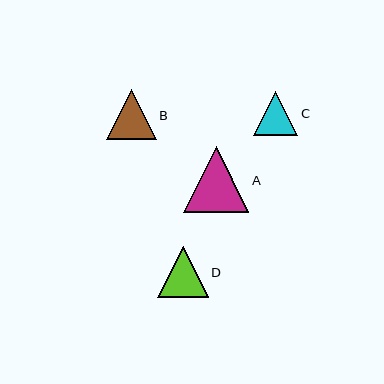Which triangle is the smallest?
Triangle C is the smallest with a size of approximately 44 pixels.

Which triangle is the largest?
Triangle A is the largest with a size of approximately 65 pixels.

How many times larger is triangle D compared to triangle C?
Triangle D is approximately 1.1 times the size of triangle C.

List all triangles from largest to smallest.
From largest to smallest: A, D, B, C.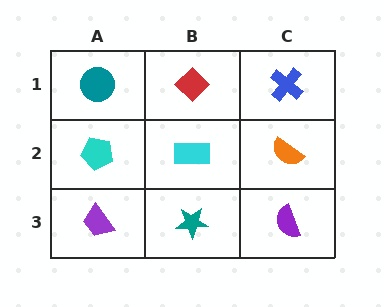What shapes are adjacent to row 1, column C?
An orange semicircle (row 2, column C), a red diamond (row 1, column B).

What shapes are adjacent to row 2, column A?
A teal circle (row 1, column A), a purple trapezoid (row 3, column A), a cyan rectangle (row 2, column B).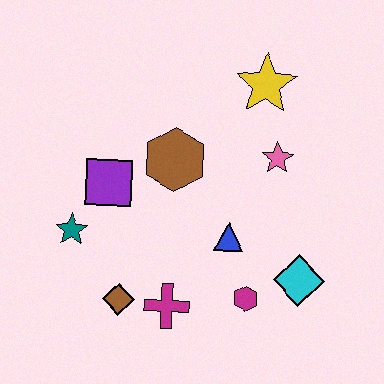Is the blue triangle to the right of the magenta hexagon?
No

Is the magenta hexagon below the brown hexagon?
Yes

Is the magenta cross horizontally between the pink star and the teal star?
Yes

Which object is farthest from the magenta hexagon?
The yellow star is farthest from the magenta hexagon.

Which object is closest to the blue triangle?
The magenta hexagon is closest to the blue triangle.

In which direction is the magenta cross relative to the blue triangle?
The magenta cross is below the blue triangle.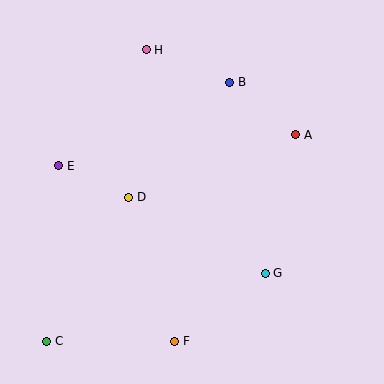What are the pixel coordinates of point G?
Point G is at (265, 273).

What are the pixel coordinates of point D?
Point D is at (129, 197).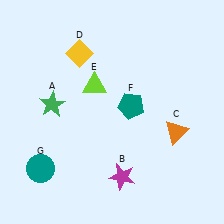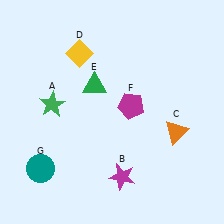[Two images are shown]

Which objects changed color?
E changed from lime to green. F changed from teal to magenta.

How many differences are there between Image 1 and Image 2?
There are 2 differences between the two images.